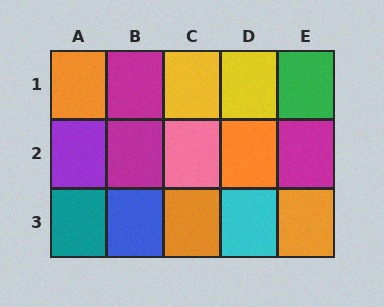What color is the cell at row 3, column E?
Orange.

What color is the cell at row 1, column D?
Yellow.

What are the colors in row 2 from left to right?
Purple, magenta, pink, orange, magenta.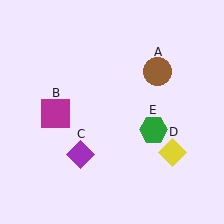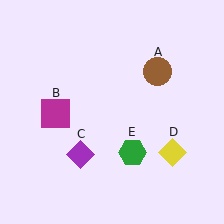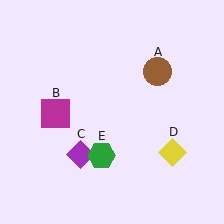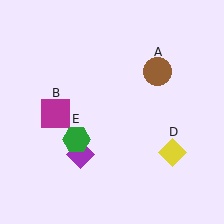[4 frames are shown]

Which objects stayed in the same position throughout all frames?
Brown circle (object A) and magenta square (object B) and purple diamond (object C) and yellow diamond (object D) remained stationary.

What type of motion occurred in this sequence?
The green hexagon (object E) rotated clockwise around the center of the scene.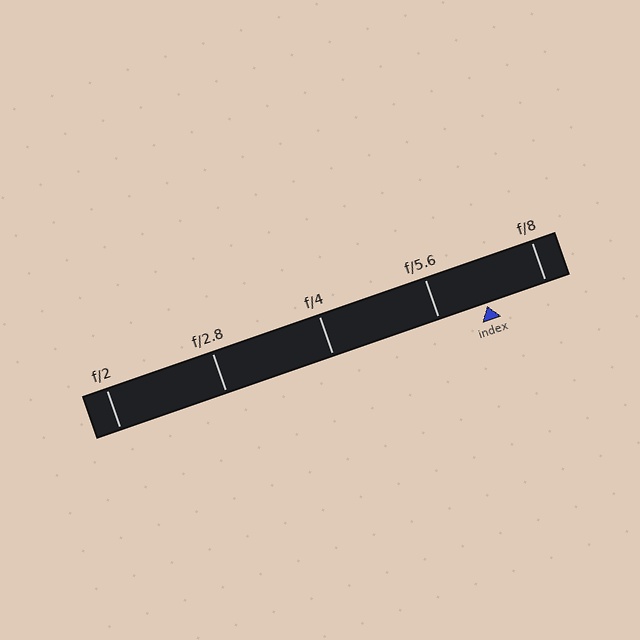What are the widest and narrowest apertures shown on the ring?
The widest aperture shown is f/2 and the narrowest is f/8.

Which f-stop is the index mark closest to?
The index mark is closest to f/5.6.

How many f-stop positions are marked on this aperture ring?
There are 5 f-stop positions marked.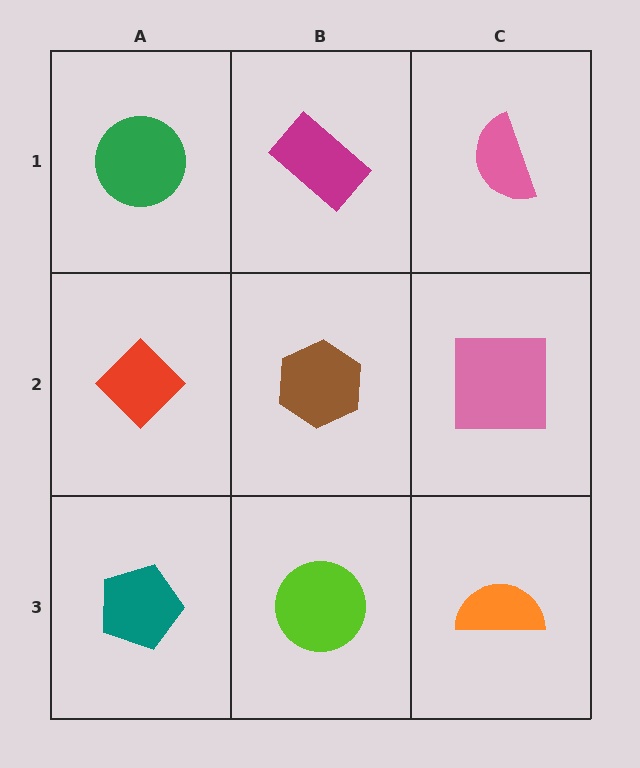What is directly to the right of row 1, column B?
A pink semicircle.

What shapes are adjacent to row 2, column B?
A magenta rectangle (row 1, column B), a lime circle (row 3, column B), a red diamond (row 2, column A), a pink square (row 2, column C).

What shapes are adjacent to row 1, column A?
A red diamond (row 2, column A), a magenta rectangle (row 1, column B).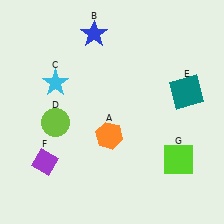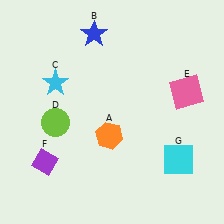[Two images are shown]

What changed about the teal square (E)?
In Image 1, E is teal. In Image 2, it changed to pink.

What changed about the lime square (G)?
In Image 1, G is lime. In Image 2, it changed to cyan.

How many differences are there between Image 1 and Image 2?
There are 2 differences between the two images.